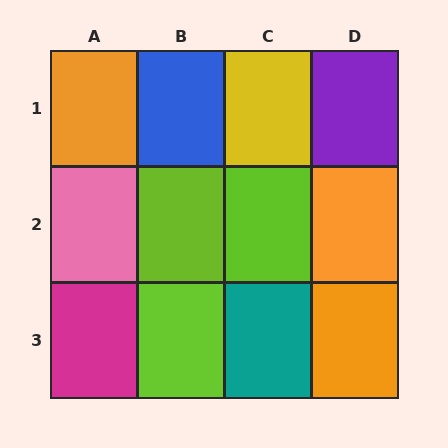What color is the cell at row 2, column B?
Lime.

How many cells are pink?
1 cell is pink.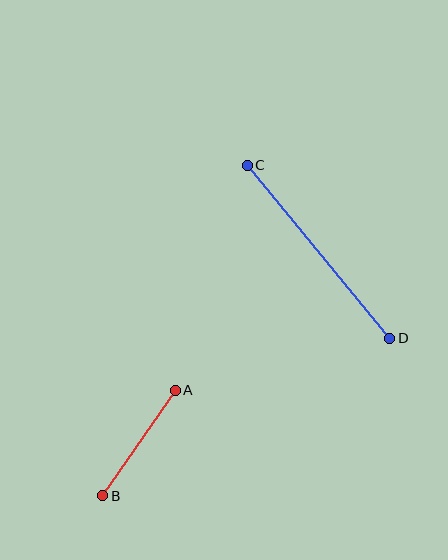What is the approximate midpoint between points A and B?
The midpoint is at approximately (139, 443) pixels.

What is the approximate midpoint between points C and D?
The midpoint is at approximately (318, 252) pixels.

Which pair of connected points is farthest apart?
Points C and D are farthest apart.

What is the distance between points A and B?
The distance is approximately 128 pixels.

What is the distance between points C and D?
The distance is approximately 224 pixels.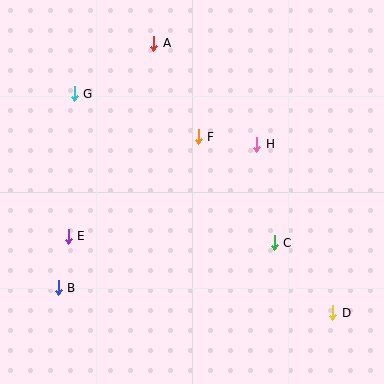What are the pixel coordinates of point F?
Point F is at (198, 137).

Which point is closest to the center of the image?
Point F at (198, 137) is closest to the center.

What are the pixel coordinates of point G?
Point G is at (74, 94).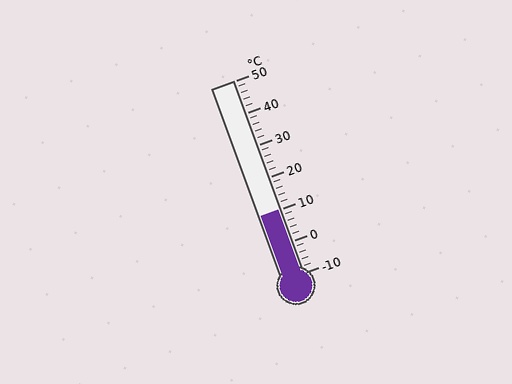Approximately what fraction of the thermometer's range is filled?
The thermometer is filled to approximately 35% of its range.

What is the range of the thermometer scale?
The thermometer scale ranges from -10°C to 50°C.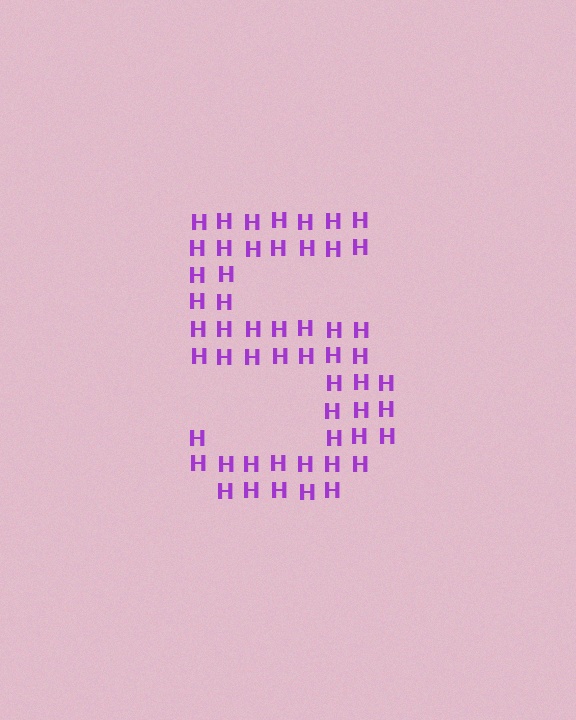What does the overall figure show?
The overall figure shows the digit 5.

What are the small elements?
The small elements are letter H's.